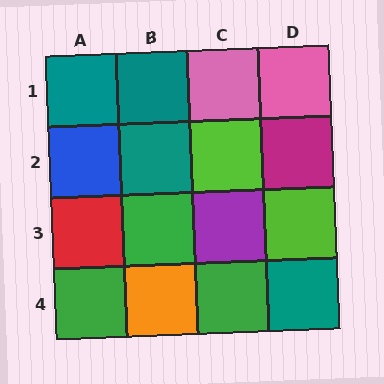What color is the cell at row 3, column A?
Red.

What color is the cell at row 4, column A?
Green.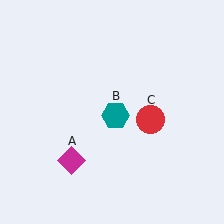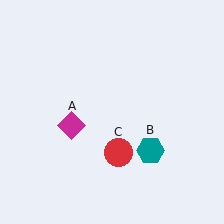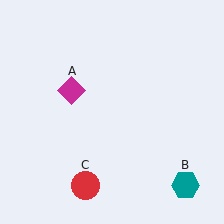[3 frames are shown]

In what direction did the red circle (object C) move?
The red circle (object C) moved down and to the left.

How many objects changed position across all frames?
3 objects changed position: magenta diamond (object A), teal hexagon (object B), red circle (object C).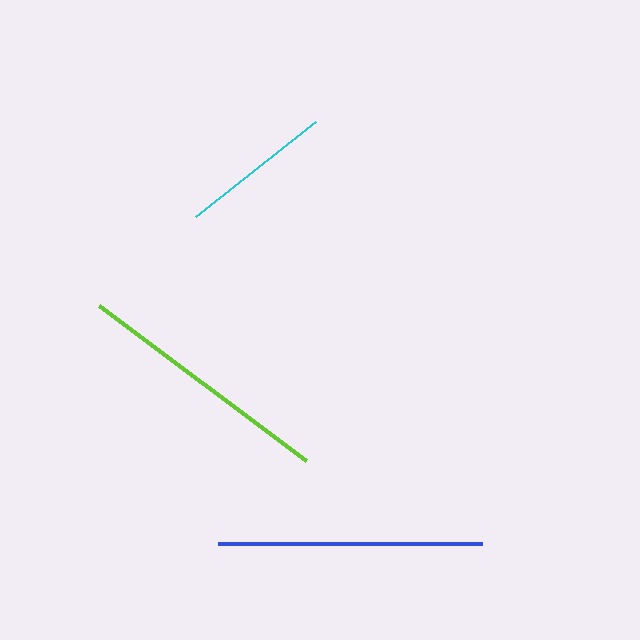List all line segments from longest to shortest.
From longest to shortest: blue, lime, cyan.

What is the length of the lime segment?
The lime segment is approximately 259 pixels long.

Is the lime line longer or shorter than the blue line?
The blue line is longer than the lime line.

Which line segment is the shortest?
The cyan line is the shortest at approximately 153 pixels.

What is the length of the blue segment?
The blue segment is approximately 264 pixels long.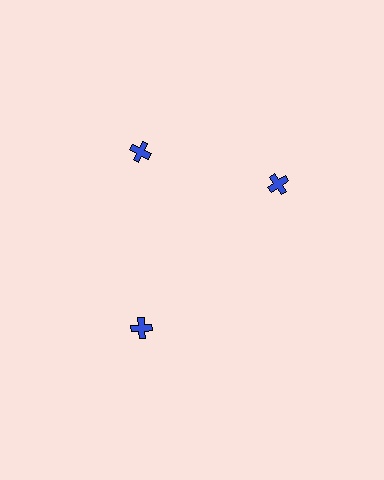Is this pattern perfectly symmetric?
No. The 3 blue crosses are arranged in a ring, but one element near the 3 o'clock position is rotated out of alignment along the ring, breaking the 3-fold rotational symmetry.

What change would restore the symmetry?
The symmetry would be restored by rotating it back into even spacing with its neighbors so that all 3 crosses sit at equal angles and equal distance from the center.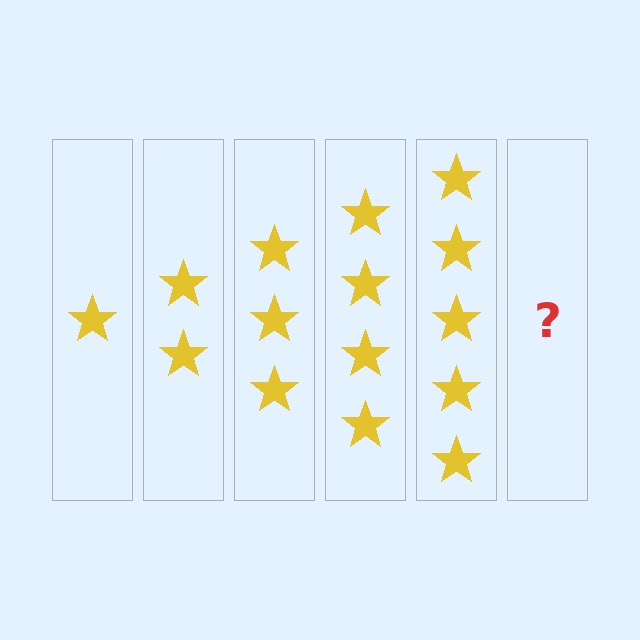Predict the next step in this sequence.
The next step is 6 stars.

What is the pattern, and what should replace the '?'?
The pattern is that each step adds one more star. The '?' should be 6 stars.